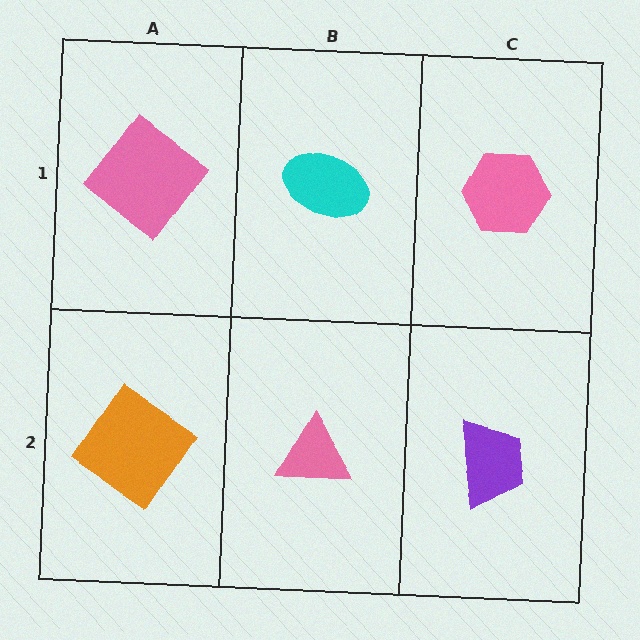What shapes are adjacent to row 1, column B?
A pink triangle (row 2, column B), a pink diamond (row 1, column A), a pink hexagon (row 1, column C).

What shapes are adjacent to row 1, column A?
An orange diamond (row 2, column A), a cyan ellipse (row 1, column B).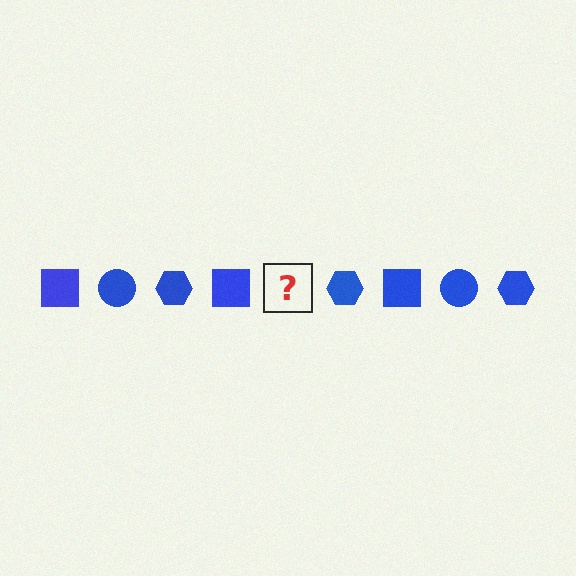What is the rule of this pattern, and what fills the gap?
The rule is that the pattern cycles through square, circle, hexagon shapes in blue. The gap should be filled with a blue circle.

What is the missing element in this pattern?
The missing element is a blue circle.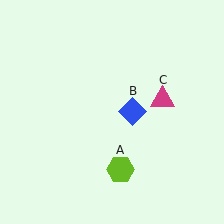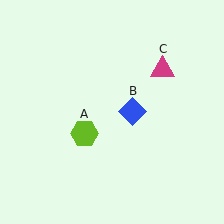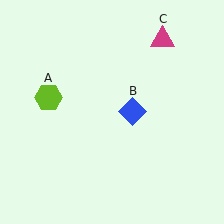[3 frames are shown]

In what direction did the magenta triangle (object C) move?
The magenta triangle (object C) moved up.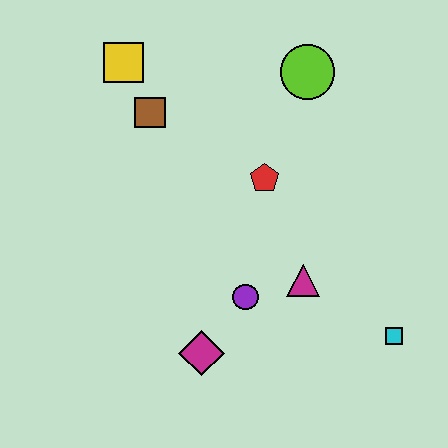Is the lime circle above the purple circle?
Yes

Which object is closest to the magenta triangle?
The purple circle is closest to the magenta triangle.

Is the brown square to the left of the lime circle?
Yes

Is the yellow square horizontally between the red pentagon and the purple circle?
No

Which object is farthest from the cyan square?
The yellow square is farthest from the cyan square.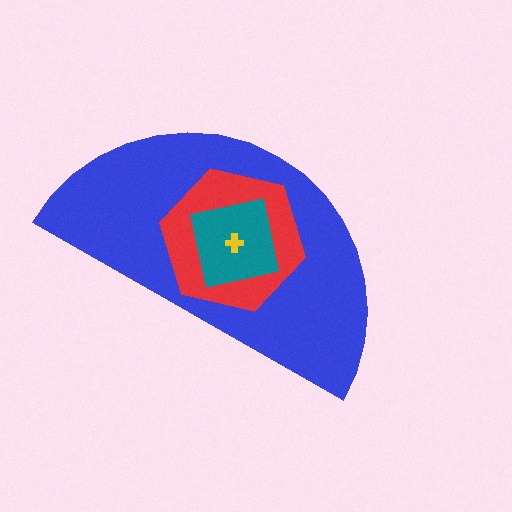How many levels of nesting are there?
4.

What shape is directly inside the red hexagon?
The teal square.